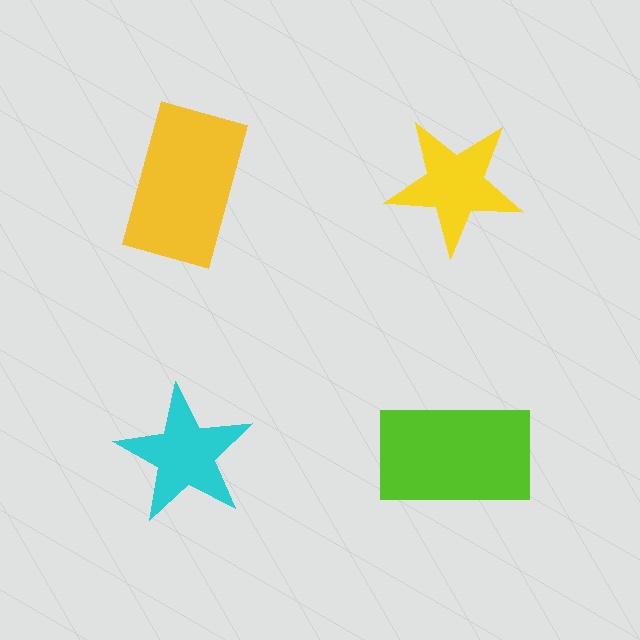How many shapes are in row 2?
2 shapes.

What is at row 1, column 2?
A yellow star.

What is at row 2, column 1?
A cyan star.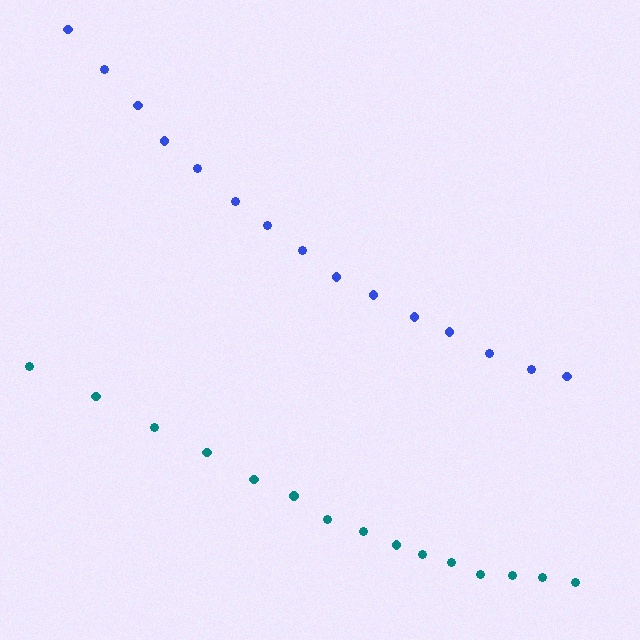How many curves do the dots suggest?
There are 2 distinct paths.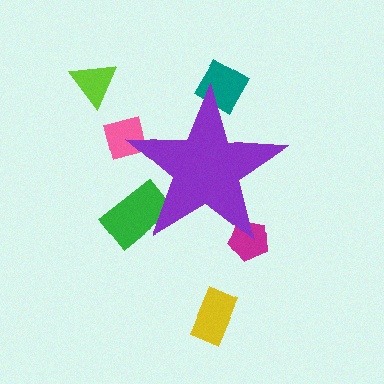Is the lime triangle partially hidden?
No, the lime triangle is fully visible.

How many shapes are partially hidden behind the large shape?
4 shapes are partially hidden.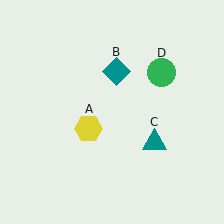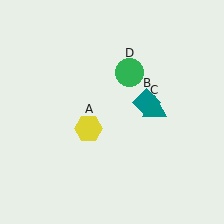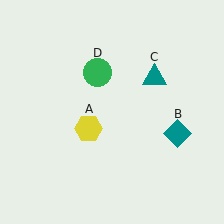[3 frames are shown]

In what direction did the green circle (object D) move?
The green circle (object D) moved left.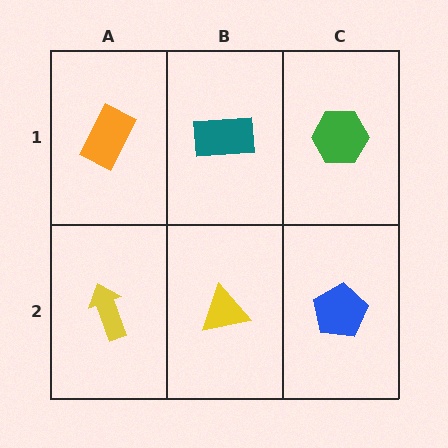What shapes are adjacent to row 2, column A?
An orange rectangle (row 1, column A), a yellow triangle (row 2, column B).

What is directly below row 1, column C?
A blue pentagon.